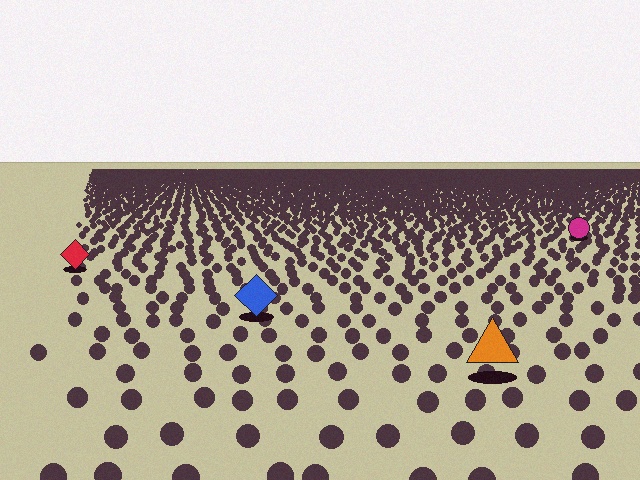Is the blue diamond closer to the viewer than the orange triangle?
No. The orange triangle is closer — you can tell from the texture gradient: the ground texture is coarser near it.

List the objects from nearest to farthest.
From nearest to farthest: the orange triangle, the blue diamond, the red diamond, the magenta circle.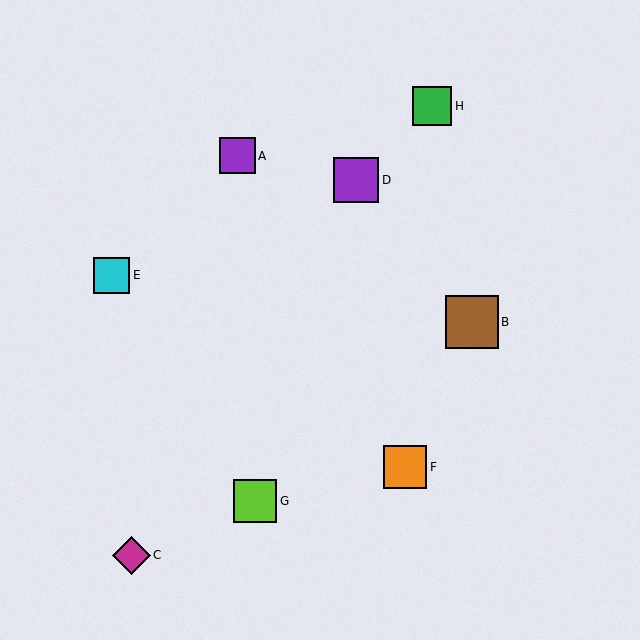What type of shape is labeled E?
Shape E is a cyan square.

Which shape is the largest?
The brown square (labeled B) is the largest.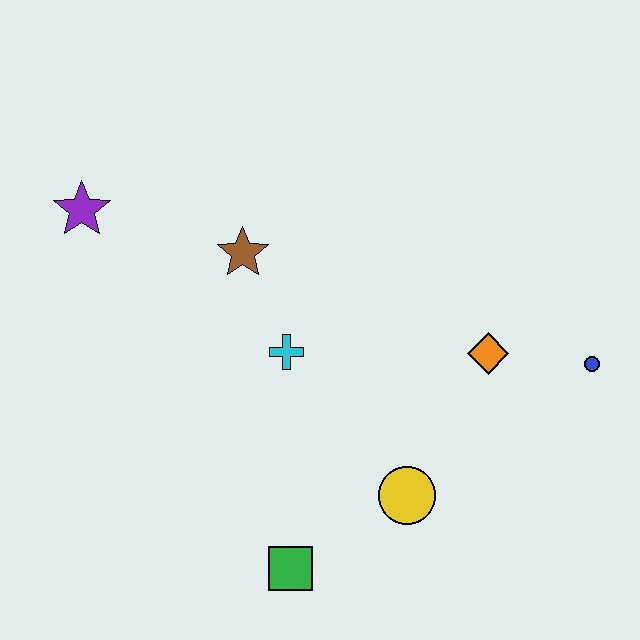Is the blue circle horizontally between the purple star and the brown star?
No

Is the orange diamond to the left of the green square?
No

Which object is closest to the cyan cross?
The brown star is closest to the cyan cross.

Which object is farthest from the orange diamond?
The purple star is farthest from the orange diamond.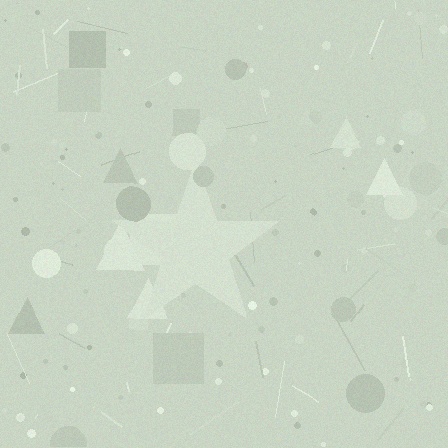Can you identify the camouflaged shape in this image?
The camouflaged shape is a star.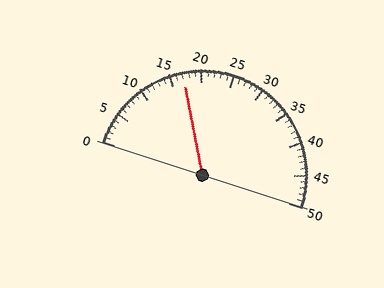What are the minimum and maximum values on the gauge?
The gauge ranges from 0 to 50.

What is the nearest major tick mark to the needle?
The nearest major tick mark is 15.